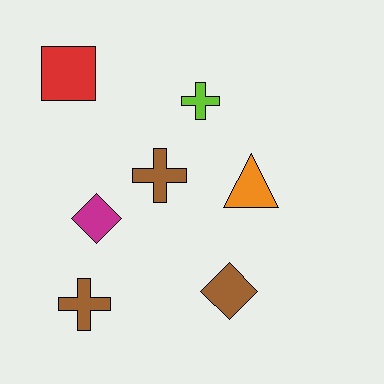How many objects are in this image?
There are 7 objects.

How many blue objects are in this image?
There are no blue objects.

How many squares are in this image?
There is 1 square.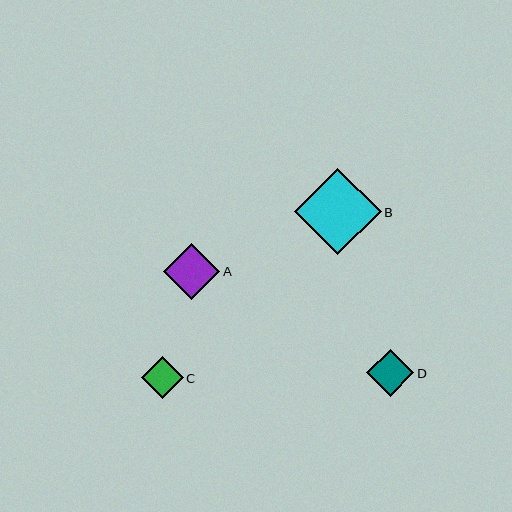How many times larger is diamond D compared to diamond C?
Diamond D is approximately 1.1 times the size of diamond C.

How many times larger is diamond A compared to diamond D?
Diamond A is approximately 1.2 times the size of diamond D.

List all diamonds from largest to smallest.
From largest to smallest: B, A, D, C.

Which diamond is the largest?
Diamond B is the largest with a size of approximately 87 pixels.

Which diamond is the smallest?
Diamond C is the smallest with a size of approximately 42 pixels.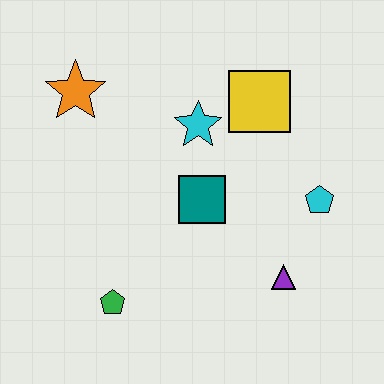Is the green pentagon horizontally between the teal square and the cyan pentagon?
No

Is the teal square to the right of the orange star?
Yes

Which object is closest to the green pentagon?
The teal square is closest to the green pentagon.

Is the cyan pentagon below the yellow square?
Yes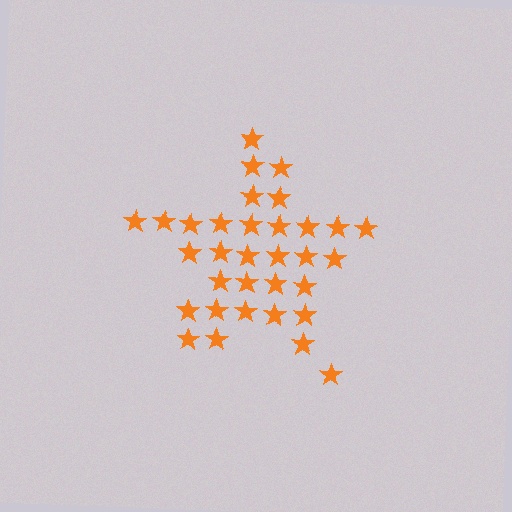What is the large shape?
The large shape is a star.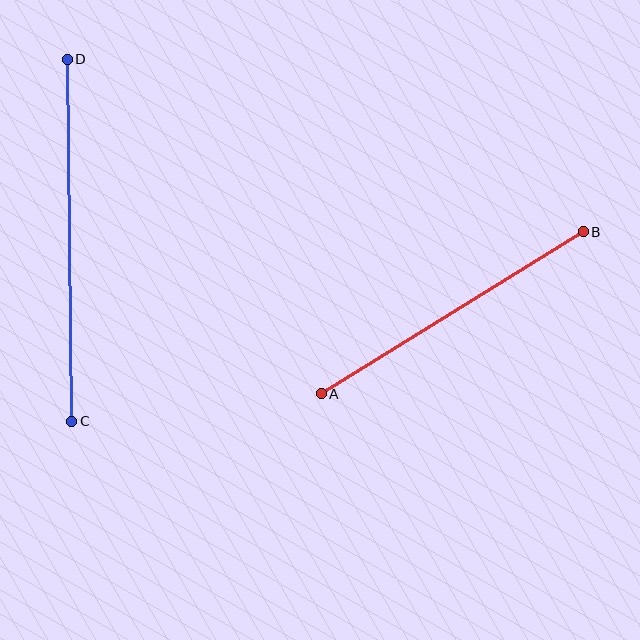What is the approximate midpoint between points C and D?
The midpoint is at approximately (70, 240) pixels.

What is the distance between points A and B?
The distance is approximately 308 pixels.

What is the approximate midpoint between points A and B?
The midpoint is at approximately (452, 313) pixels.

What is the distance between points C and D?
The distance is approximately 362 pixels.